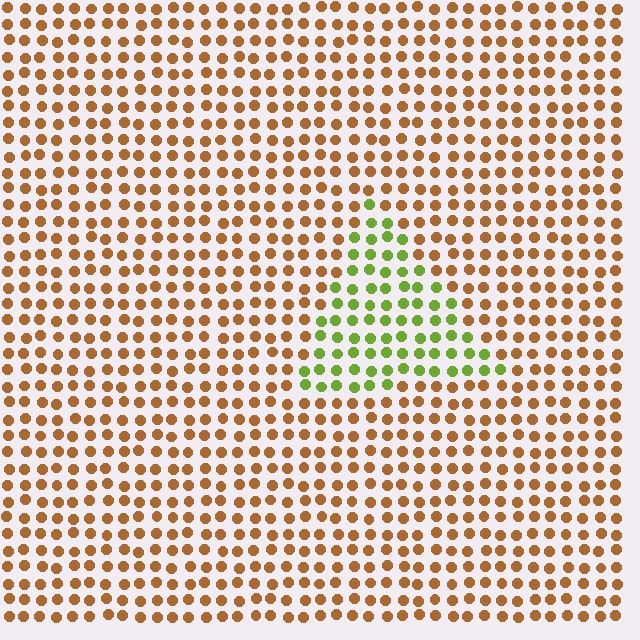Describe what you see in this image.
The image is filled with small brown elements in a uniform arrangement. A triangle-shaped region is visible where the elements are tinted to a slightly different hue, forming a subtle color boundary.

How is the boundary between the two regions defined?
The boundary is defined purely by a slight shift in hue (about 64 degrees). Spacing, size, and orientation are identical on both sides.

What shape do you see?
I see a triangle.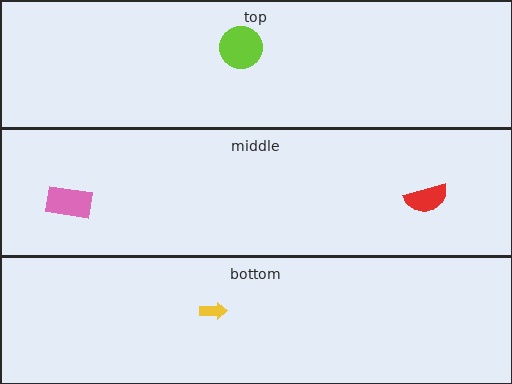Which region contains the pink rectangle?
The middle region.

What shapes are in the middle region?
The pink rectangle, the red semicircle.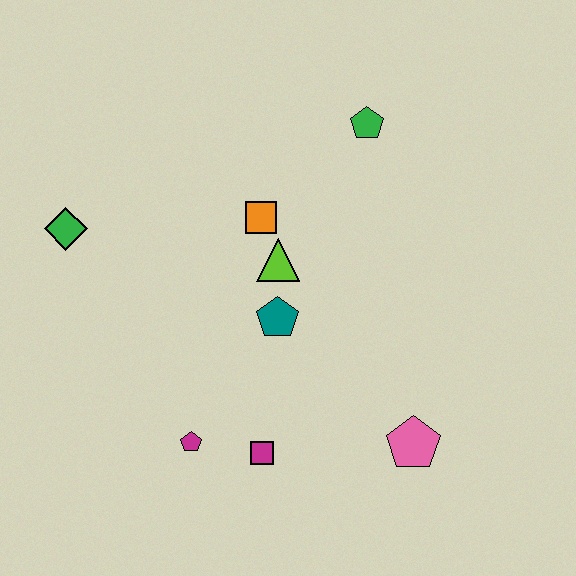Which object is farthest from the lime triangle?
The pink pentagon is farthest from the lime triangle.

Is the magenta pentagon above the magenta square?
Yes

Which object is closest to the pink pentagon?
The magenta square is closest to the pink pentagon.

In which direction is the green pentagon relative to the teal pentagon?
The green pentagon is above the teal pentagon.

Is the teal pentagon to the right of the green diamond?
Yes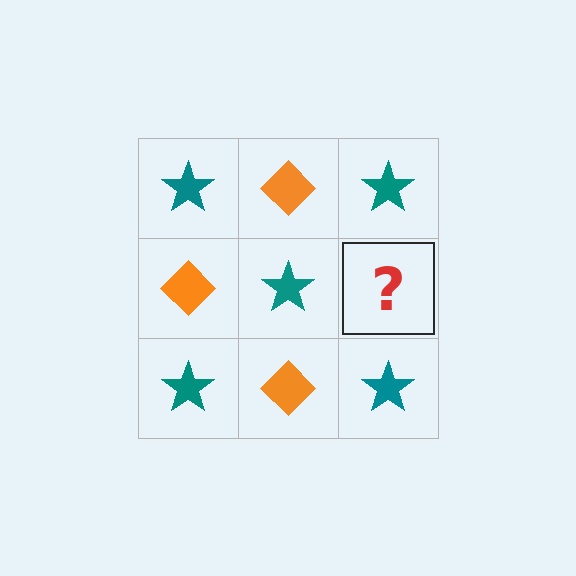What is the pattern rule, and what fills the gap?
The rule is that it alternates teal star and orange diamond in a checkerboard pattern. The gap should be filled with an orange diamond.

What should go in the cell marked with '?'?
The missing cell should contain an orange diamond.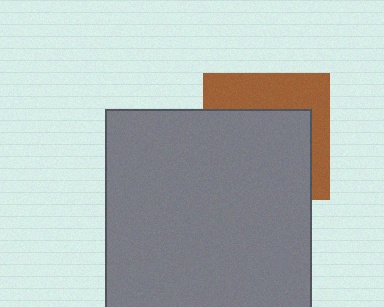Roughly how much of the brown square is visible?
A small part of it is visible (roughly 39%).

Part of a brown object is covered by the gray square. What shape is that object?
It is a square.